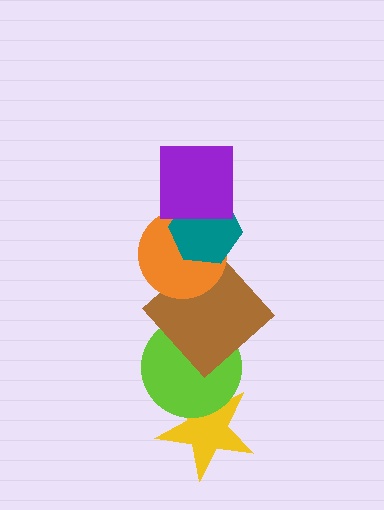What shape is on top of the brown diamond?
The orange circle is on top of the brown diamond.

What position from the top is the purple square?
The purple square is 1st from the top.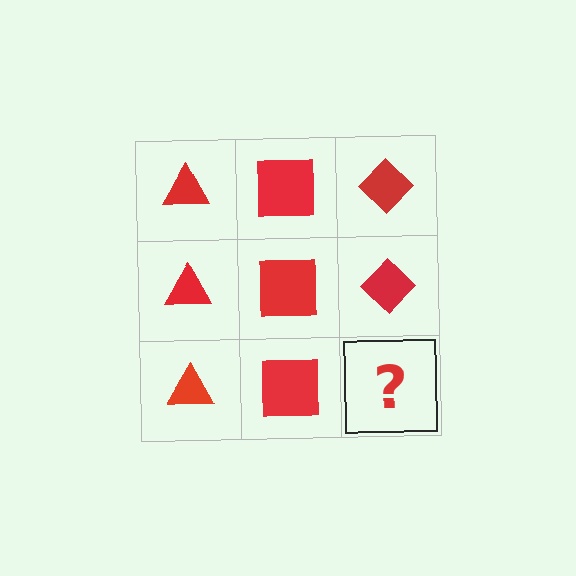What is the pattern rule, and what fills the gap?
The rule is that each column has a consistent shape. The gap should be filled with a red diamond.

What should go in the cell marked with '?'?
The missing cell should contain a red diamond.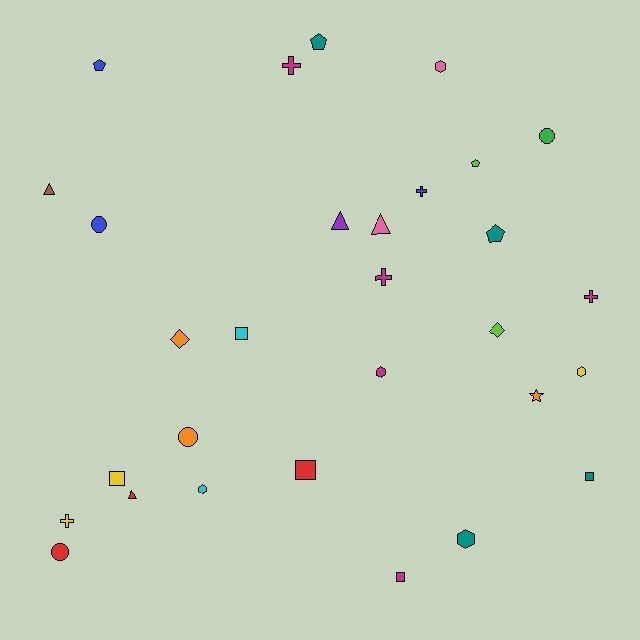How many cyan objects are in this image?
There are 2 cyan objects.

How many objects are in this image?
There are 30 objects.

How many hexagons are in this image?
There are 5 hexagons.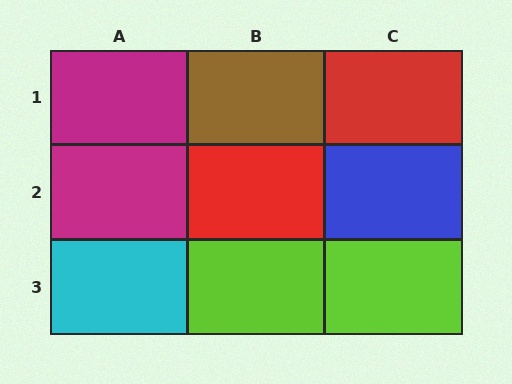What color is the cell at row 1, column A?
Magenta.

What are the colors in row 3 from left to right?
Cyan, lime, lime.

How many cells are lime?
2 cells are lime.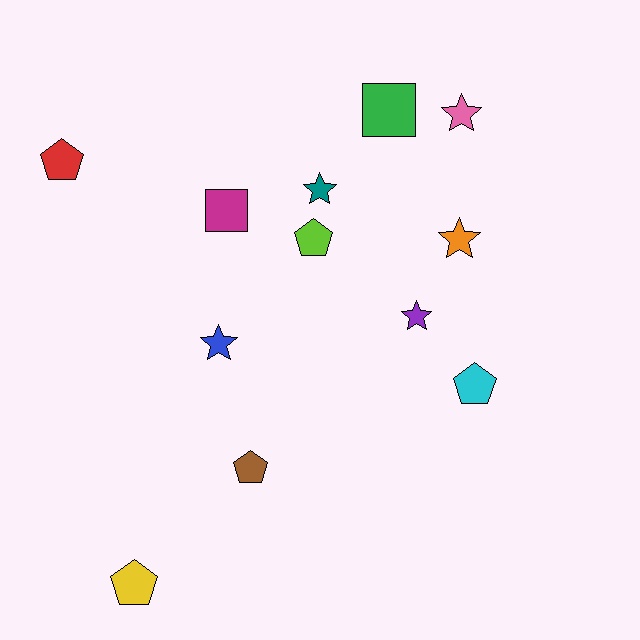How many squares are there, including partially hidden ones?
There are 2 squares.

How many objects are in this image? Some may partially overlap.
There are 12 objects.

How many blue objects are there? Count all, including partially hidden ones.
There is 1 blue object.